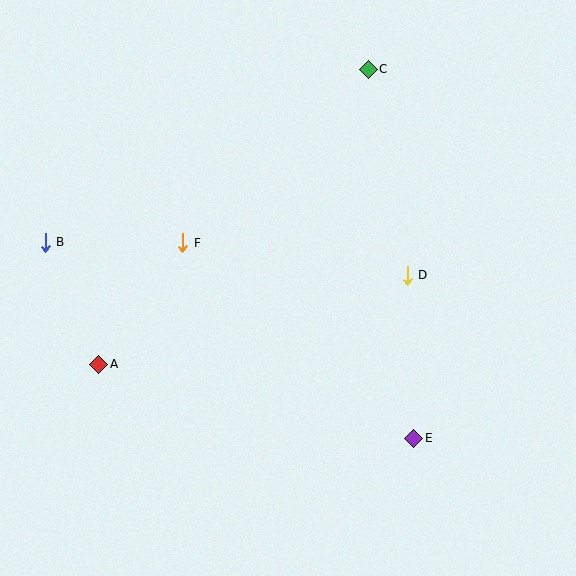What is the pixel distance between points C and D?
The distance between C and D is 209 pixels.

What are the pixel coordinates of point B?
Point B is at (45, 242).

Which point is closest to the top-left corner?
Point B is closest to the top-left corner.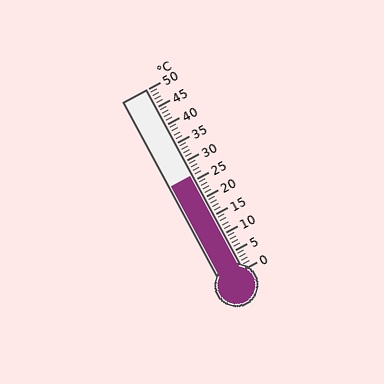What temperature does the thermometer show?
The thermometer shows approximately 26°C.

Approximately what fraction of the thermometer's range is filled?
The thermometer is filled to approximately 50% of its range.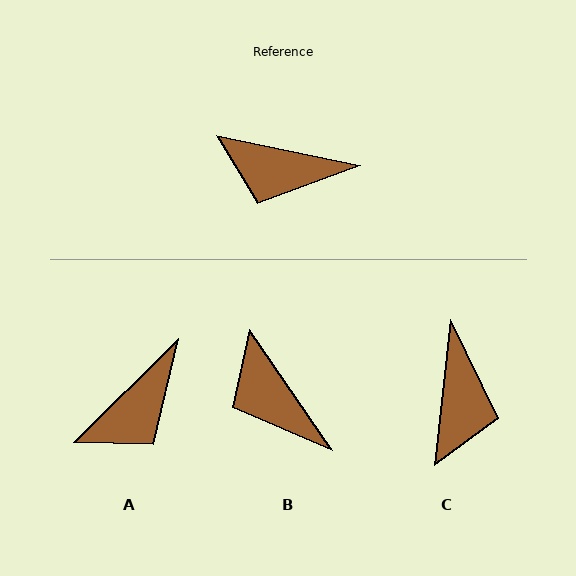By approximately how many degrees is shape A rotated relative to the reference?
Approximately 57 degrees counter-clockwise.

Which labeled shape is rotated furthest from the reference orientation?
C, about 96 degrees away.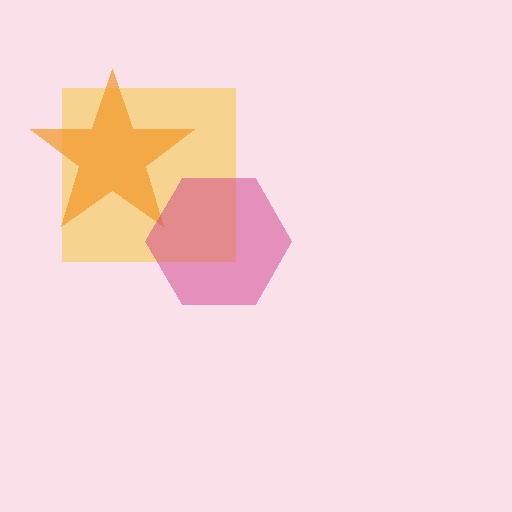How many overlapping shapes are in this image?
There are 3 overlapping shapes in the image.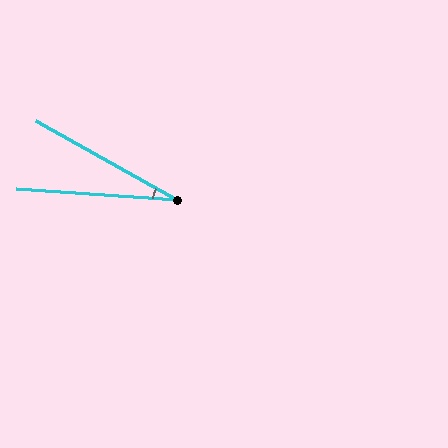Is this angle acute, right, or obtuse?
It is acute.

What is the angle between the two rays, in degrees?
Approximately 25 degrees.